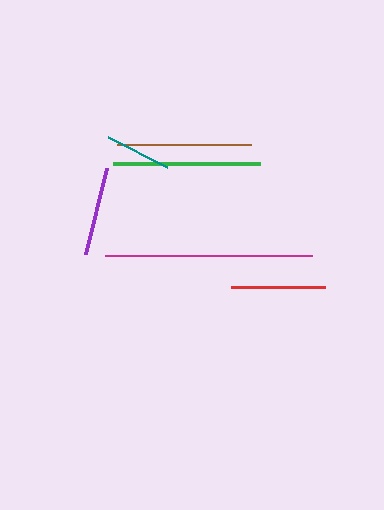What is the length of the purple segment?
The purple segment is approximately 88 pixels long.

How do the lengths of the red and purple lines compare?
The red and purple lines are approximately the same length.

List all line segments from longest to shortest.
From longest to shortest: magenta, green, brown, red, purple, teal.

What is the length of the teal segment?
The teal segment is approximately 66 pixels long.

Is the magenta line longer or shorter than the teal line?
The magenta line is longer than the teal line.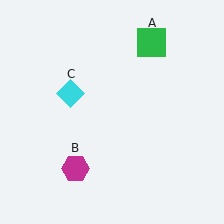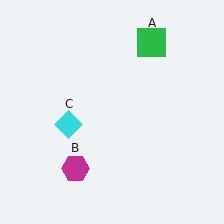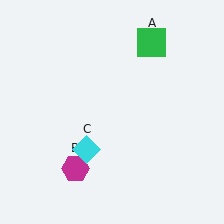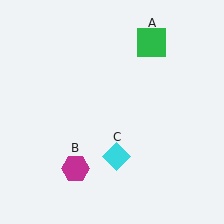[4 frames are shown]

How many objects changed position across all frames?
1 object changed position: cyan diamond (object C).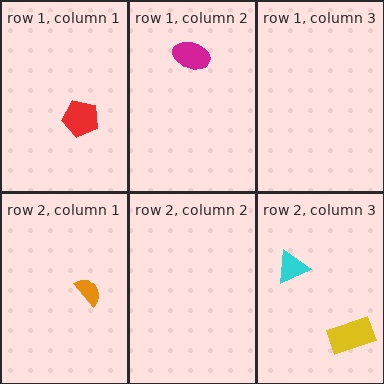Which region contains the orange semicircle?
The row 2, column 1 region.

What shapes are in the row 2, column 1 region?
The orange semicircle.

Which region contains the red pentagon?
The row 1, column 1 region.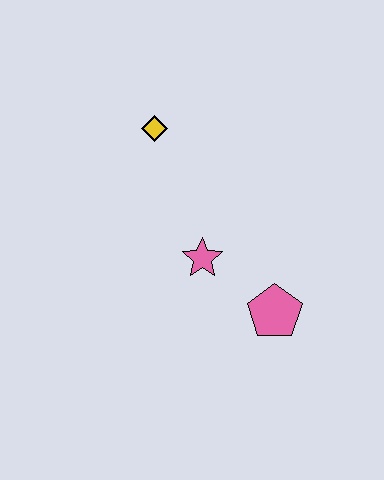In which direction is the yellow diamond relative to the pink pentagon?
The yellow diamond is above the pink pentagon.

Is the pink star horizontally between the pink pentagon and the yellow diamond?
Yes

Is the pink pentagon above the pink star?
No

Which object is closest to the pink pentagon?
The pink star is closest to the pink pentagon.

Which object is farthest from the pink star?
The yellow diamond is farthest from the pink star.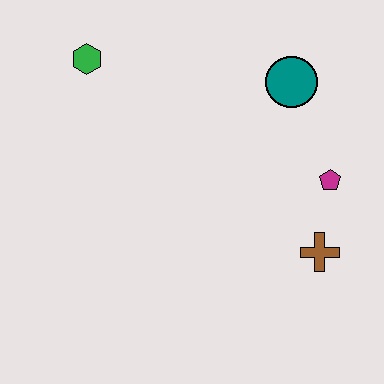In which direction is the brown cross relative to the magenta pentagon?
The brown cross is below the magenta pentagon.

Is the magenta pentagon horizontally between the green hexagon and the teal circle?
No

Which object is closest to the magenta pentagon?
The brown cross is closest to the magenta pentagon.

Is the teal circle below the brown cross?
No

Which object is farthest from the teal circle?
The green hexagon is farthest from the teal circle.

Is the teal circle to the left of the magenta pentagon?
Yes